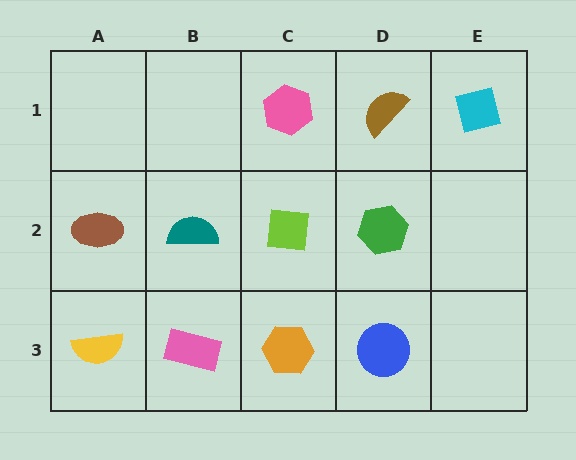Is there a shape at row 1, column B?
No, that cell is empty.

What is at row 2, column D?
A green hexagon.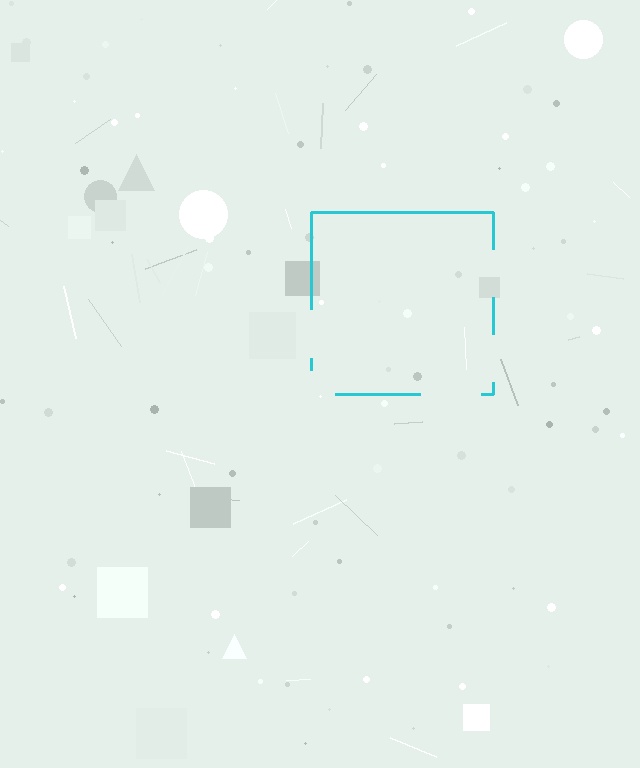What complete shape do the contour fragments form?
The contour fragments form a square.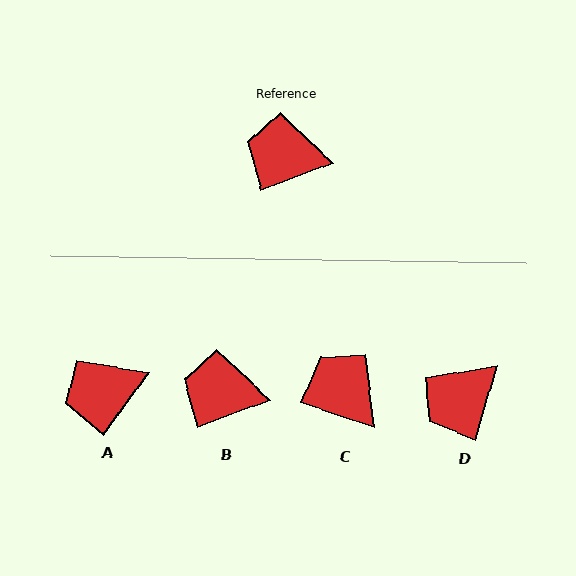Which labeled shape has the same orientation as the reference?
B.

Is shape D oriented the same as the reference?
No, it is off by about 53 degrees.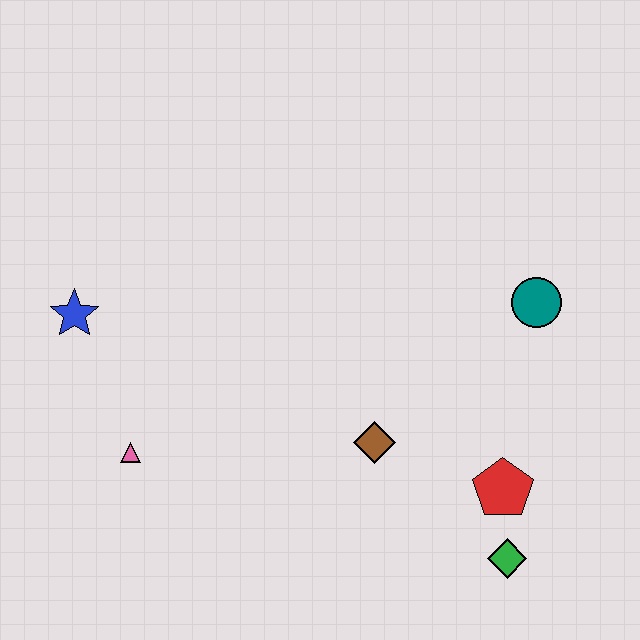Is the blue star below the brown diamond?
No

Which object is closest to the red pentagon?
The green diamond is closest to the red pentagon.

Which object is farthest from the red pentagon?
The blue star is farthest from the red pentagon.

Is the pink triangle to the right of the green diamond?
No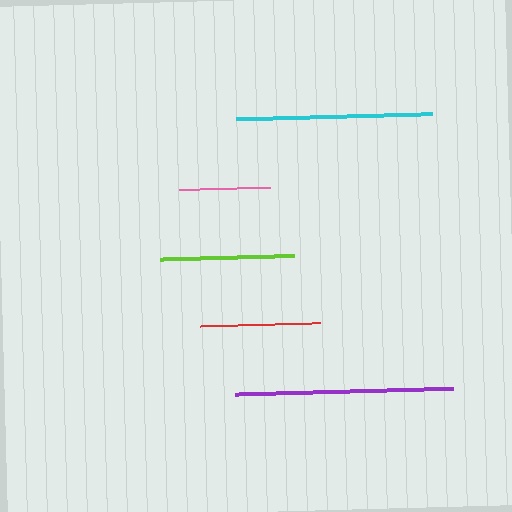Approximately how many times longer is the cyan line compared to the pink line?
The cyan line is approximately 2.1 times the length of the pink line.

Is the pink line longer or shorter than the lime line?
The lime line is longer than the pink line.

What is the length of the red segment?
The red segment is approximately 120 pixels long.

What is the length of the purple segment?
The purple segment is approximately 218 pixels long.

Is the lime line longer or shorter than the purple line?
The purple line is longer than the lime line.